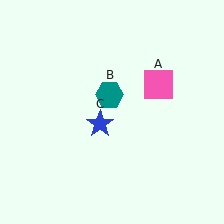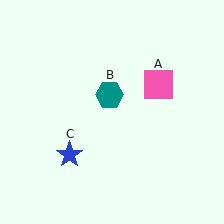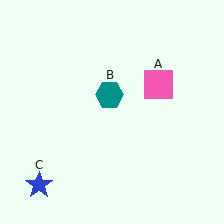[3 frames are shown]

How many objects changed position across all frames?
1 object changed position: blue star (object C).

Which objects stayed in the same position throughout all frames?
Pink square (object A) and teal hexagon (object B) remained stationary.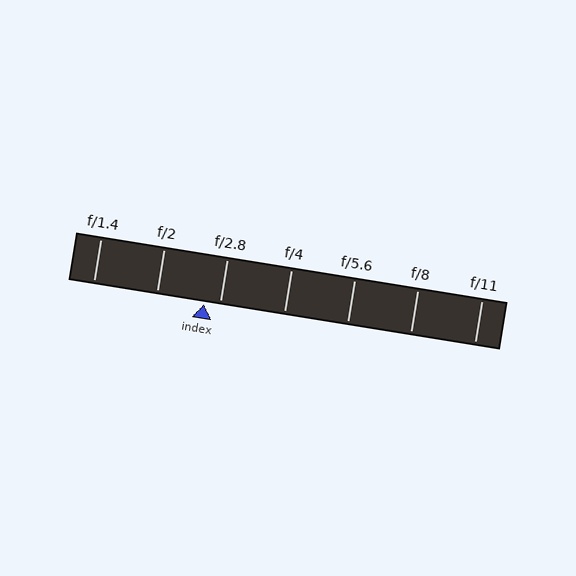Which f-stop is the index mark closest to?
The index mark is closest to f/2.8.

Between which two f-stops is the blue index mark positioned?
The index mark is between f/2 and f/2.8.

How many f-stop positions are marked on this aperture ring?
There are 7 f-stop positions marked.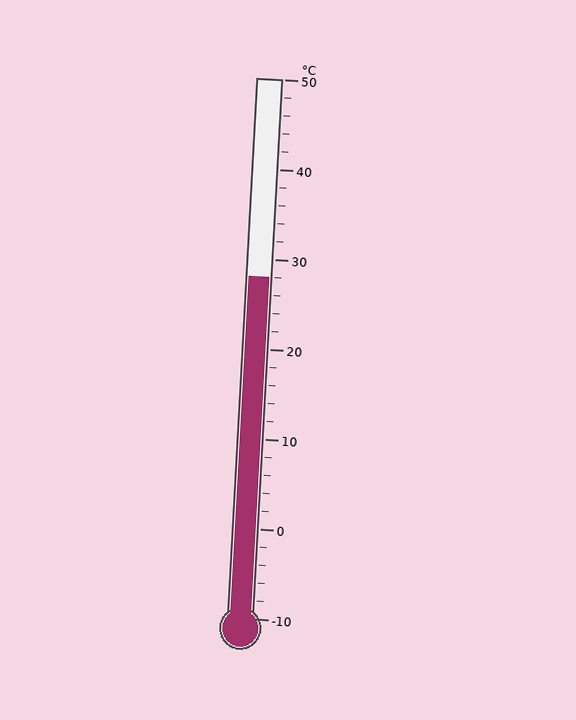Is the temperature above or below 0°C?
The temperature is above 0°C.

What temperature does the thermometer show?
The thermometer shows approximately 28°C.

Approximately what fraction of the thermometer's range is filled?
The thermometer is filled to approximately 65% of its range.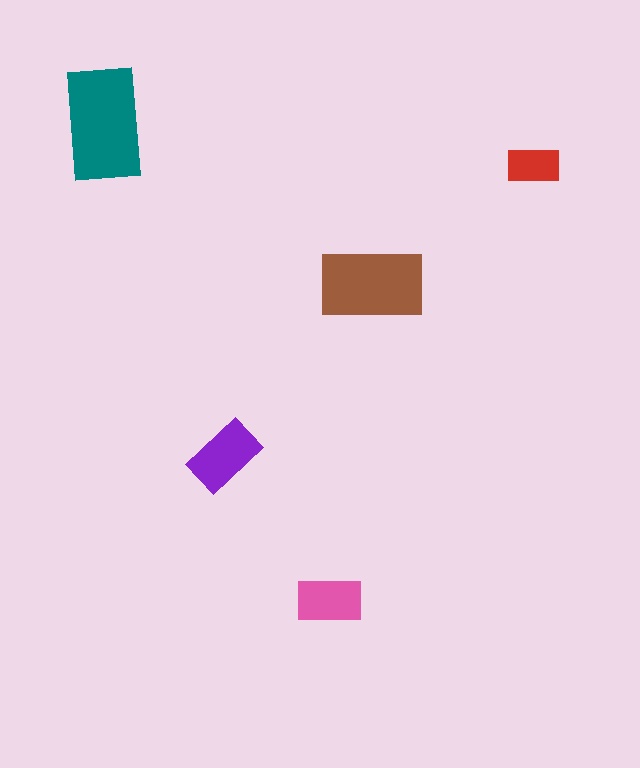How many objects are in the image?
There are 5 objects in the image.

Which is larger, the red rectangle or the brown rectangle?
The brown one.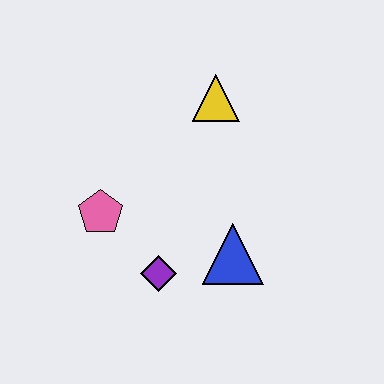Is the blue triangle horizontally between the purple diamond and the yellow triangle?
No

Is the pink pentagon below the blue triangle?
No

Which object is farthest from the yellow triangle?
The purple diamond is farthest from the yellow triangle.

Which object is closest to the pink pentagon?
The purple diamond is closest to the pink pentagon.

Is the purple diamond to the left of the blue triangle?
Yes